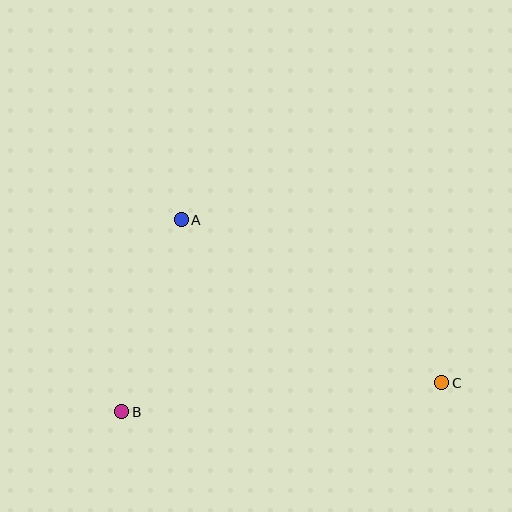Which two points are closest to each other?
Points A and B are closest to each other.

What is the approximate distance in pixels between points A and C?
The distance between A and C is approximately 307 pixels.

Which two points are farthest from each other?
Points B and C are farthest from each other.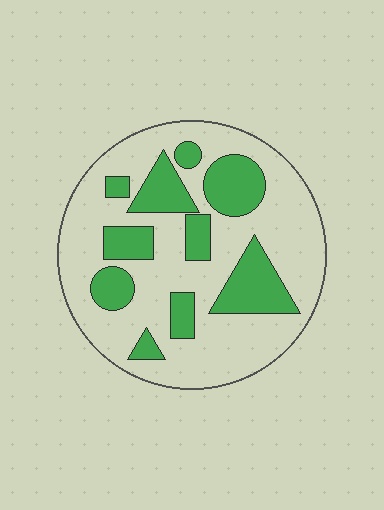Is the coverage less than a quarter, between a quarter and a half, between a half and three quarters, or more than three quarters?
Between a quarter and a half.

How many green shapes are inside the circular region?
10.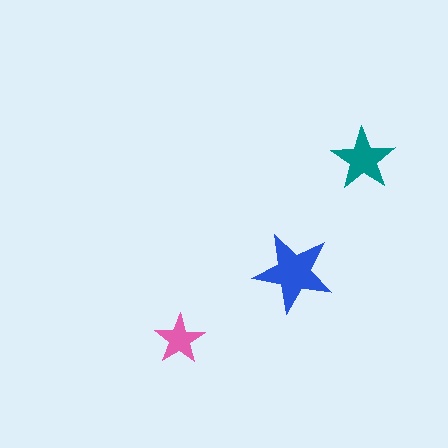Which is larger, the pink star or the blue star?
The blue one.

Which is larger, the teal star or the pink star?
The teal one.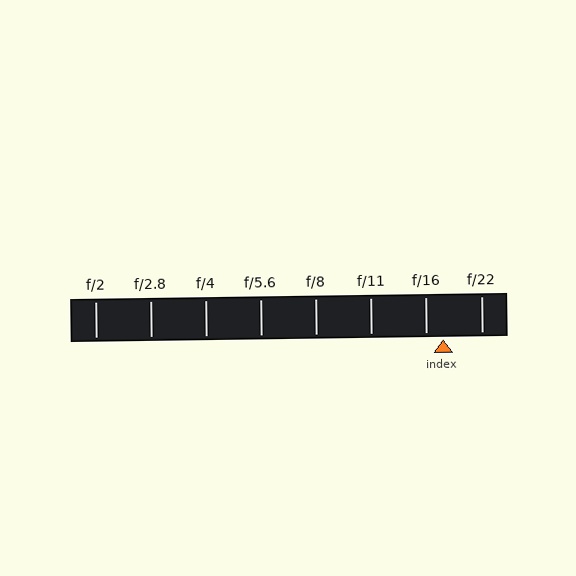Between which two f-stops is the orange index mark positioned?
The index mark is between f/16 and f/22.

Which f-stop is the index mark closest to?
The index mark is closest to f/16.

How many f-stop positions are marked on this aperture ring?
There are 8 f-stop positions marked.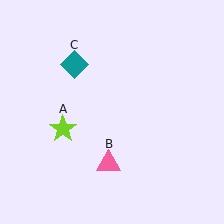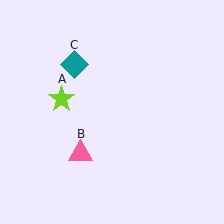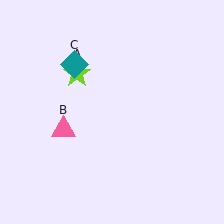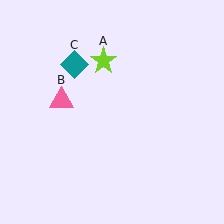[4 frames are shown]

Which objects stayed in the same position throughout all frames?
Teal diamond (object C) remained stationary.